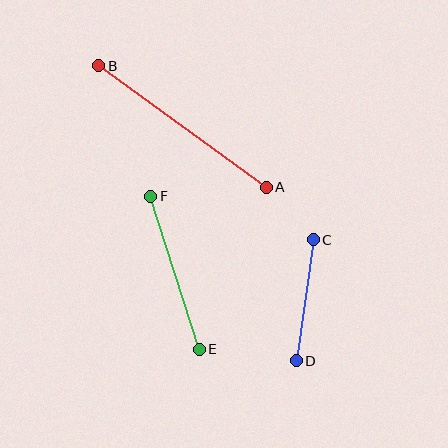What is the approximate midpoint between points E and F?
The midpoint is at approximately (175, 273) pixels.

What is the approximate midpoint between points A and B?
The midpoint is at approximately (183, 127) pixels.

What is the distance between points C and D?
The distance is approximately 123 pixels.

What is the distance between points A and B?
The distance is approximately 207 pixels.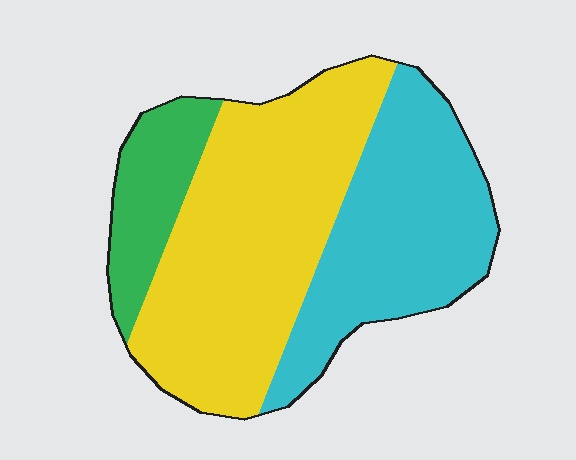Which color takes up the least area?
Green, at roughly 15%.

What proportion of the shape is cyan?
Cyan covers roughly 35% of the shape.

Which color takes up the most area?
Yellow, at roughly 50%.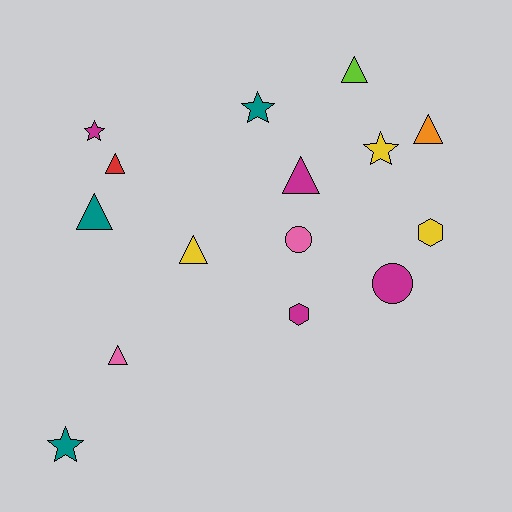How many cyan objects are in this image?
There are no cyan objects.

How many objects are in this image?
There are 15 objects.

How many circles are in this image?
There are 2 circles.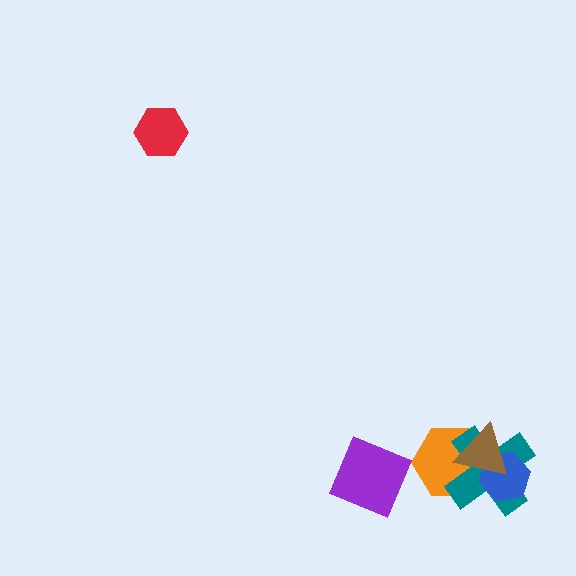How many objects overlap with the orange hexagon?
3 objects overlap with the orange hexagon.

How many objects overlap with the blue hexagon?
3 objects overlap with the blue hexagon.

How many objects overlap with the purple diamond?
0 objects overlap with the purple diamond.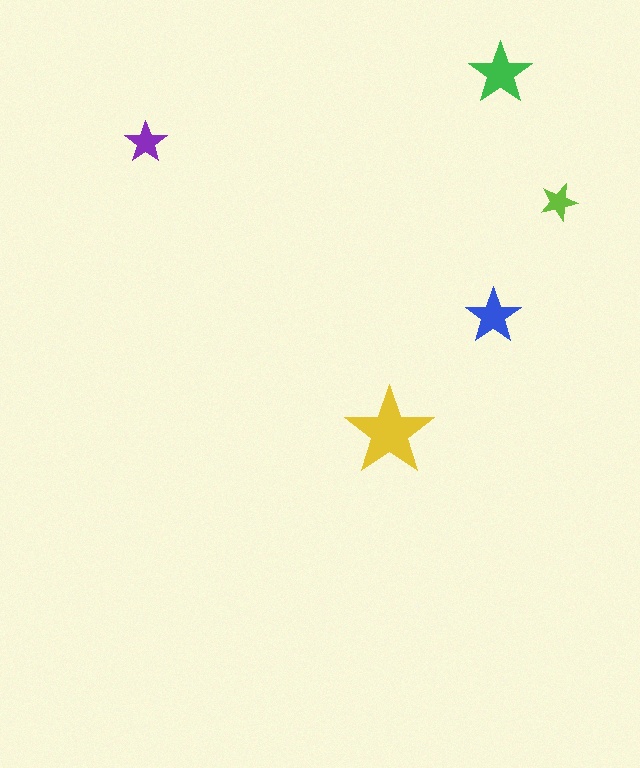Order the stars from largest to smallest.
the yellow one, the green one, the blue one, the purple one, the lime one.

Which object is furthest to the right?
The lime star is rightmost.